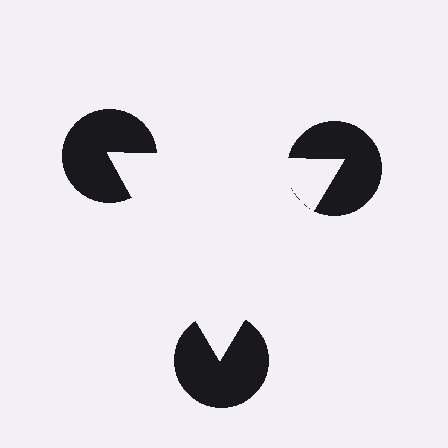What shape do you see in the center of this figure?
An illusory triangle — its edges are inferred from the aligned wedge cuts in the pac-man discs, not physically drawn.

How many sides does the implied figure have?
3 sides.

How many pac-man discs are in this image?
There are 3 — one at each vertex of the illusory triangle.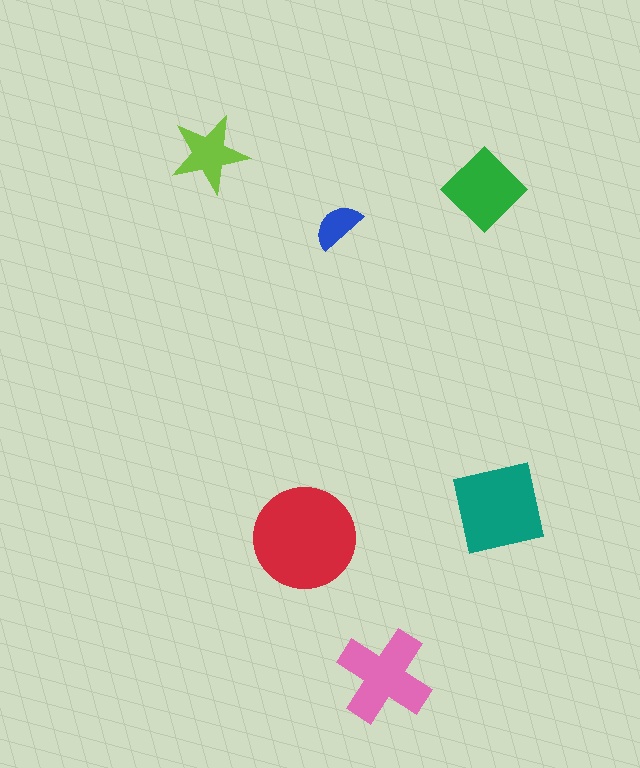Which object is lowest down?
The pink cross is bottommost.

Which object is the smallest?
The blue semicircle.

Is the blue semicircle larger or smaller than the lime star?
Smaller.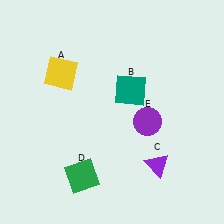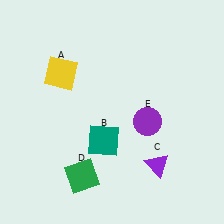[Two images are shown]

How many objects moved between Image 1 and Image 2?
1 object moved between the two images.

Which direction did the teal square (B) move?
The teal square (B) moved down.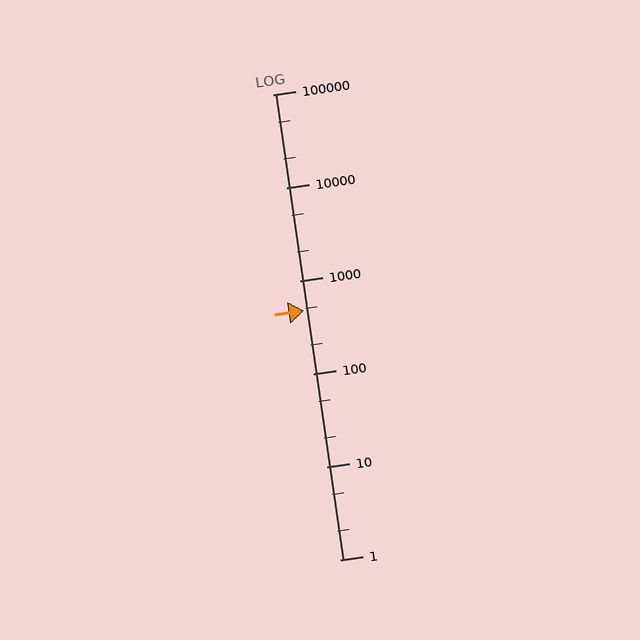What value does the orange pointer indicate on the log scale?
The pointer indicates approximately 470.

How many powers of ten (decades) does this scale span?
The scale spans 5 decades, from 1 to 100000.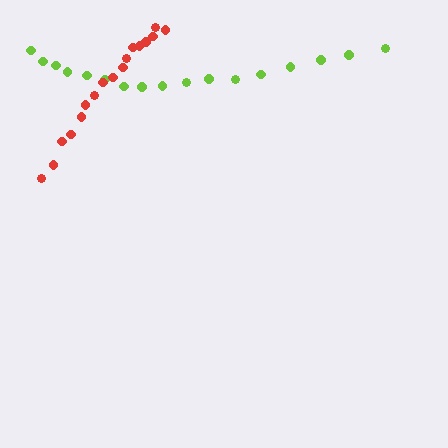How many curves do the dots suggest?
There are 2 distinct paths.